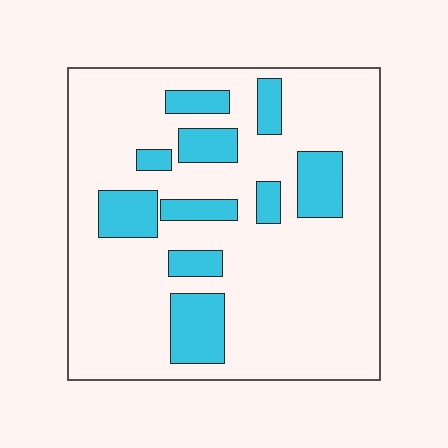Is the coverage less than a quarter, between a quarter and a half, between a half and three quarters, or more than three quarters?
Less than a quarter.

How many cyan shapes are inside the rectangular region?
10.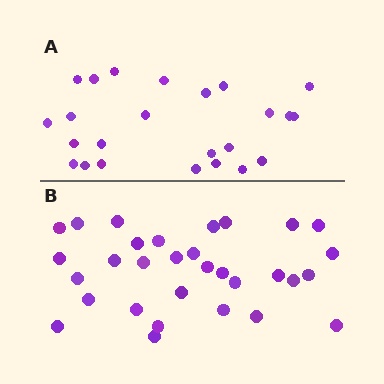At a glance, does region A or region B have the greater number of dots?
Region B (the bottom region) has more dots.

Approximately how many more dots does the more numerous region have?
Region B has roughly 8 or so more dots than region A.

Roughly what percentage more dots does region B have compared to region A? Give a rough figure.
About 30% more.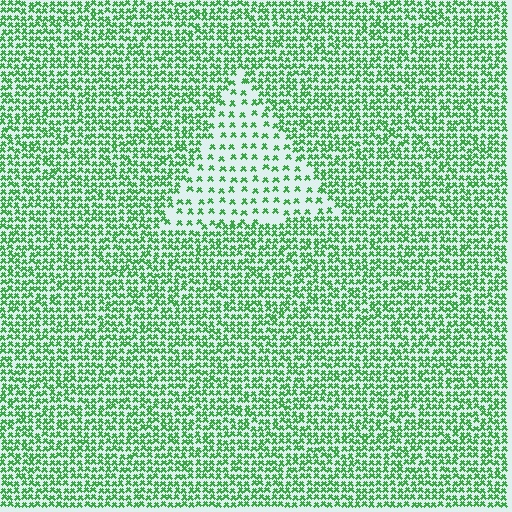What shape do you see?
I see a triangle.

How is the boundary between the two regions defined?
The boundary is defined by a change in element density (approximately 2.4x ratio). All elements are the same color, size, and shape.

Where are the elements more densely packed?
The elements are more densely packed outside the triangle boundary.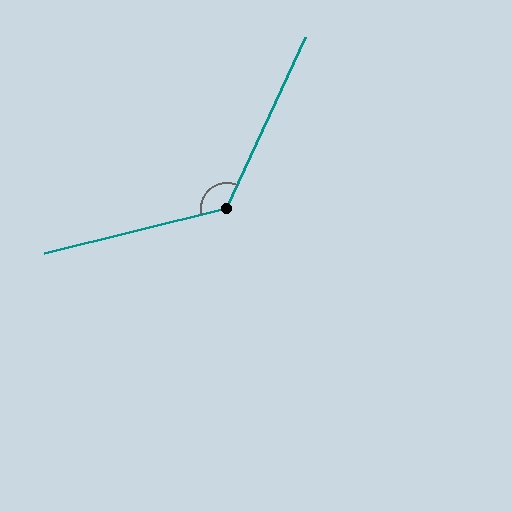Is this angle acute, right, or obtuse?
It is obtuse.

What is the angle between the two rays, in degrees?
Approximately 129 degrees.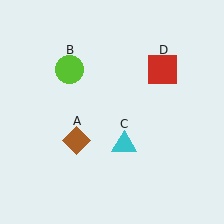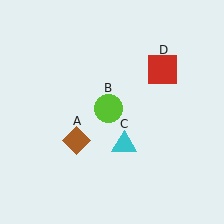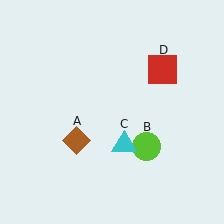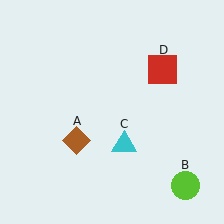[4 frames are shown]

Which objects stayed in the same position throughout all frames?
Brown diamond (object A) and cyan triangle (object C) and red square (object D) remained stationary.